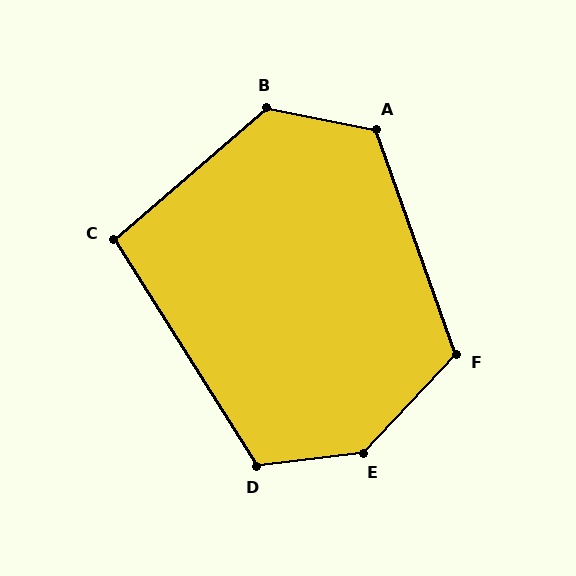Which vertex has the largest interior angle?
E, at approximately 141 degrees.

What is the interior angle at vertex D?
Approximately 115 degrees (obtuse).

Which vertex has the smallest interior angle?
C, at approximately 98 degrees.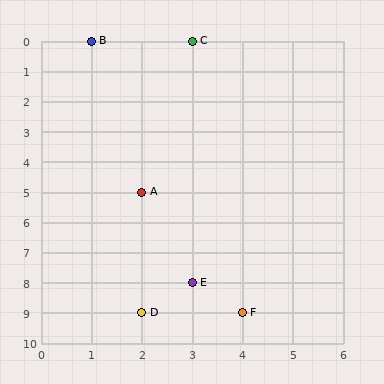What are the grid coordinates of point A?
Point A is at grid coordinates (2, 5).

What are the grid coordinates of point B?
Point B is at grid coordinates (1, 0).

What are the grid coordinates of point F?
Point F is at grid coordinates (4, 9).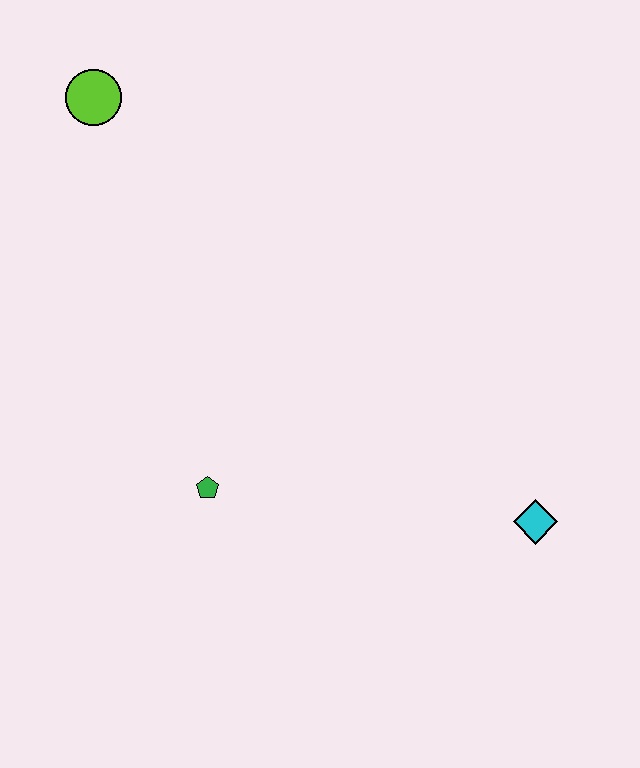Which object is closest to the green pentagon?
The cyan diamond is closest to the green pentagon.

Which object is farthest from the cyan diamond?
The lime circle is farthest from the cyan diamond.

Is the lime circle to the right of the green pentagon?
No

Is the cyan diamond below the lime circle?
Yes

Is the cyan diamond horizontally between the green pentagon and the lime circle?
No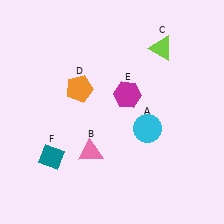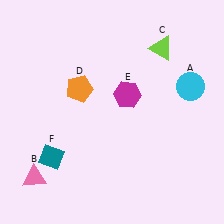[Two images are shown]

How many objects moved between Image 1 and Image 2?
2 objects moved between the two images.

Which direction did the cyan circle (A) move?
The cyan circle (A) moved up.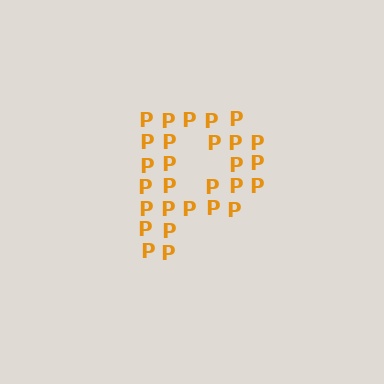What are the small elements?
The small elements are letter P's.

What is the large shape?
The large shape is the letter P.